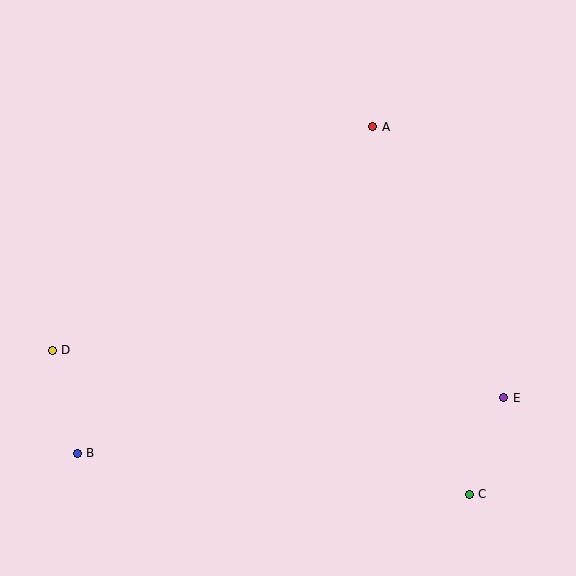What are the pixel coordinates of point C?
Point C is at (469, 494).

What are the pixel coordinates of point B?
Point B is at (77, 453).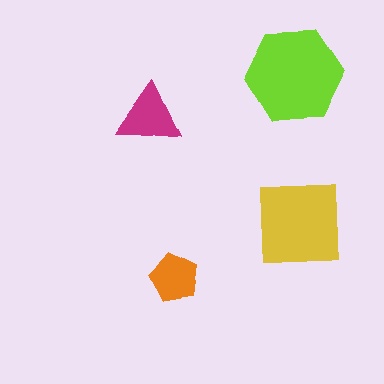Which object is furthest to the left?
The magenta triangle is leftmost.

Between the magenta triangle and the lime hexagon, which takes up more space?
The lime hexagon.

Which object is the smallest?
The orange pentagon.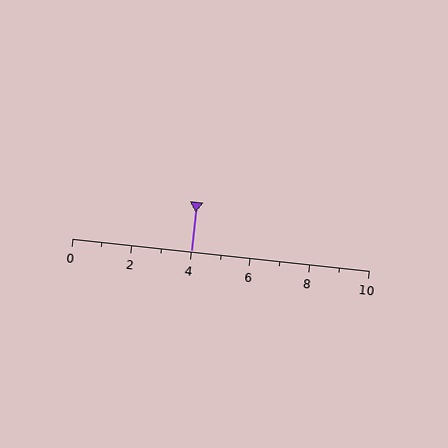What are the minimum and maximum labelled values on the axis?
The axis runs from 0 to 10.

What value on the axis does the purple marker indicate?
The marker indicates approximately 4.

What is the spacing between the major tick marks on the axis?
The major ticks are spaced 2 apart.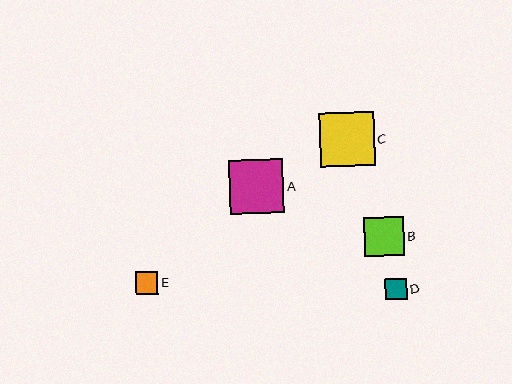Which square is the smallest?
Square D is the smallest with a size of approximately 21 pixels.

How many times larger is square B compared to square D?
Square B is approximately 1.8 times the size of square D.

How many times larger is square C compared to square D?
Square C is approximately 2.5 times the size of square D.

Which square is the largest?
Square C is the largest with a size of approximately 55 pixels.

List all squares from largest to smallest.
From largest to smallest: C, A, B, E, D.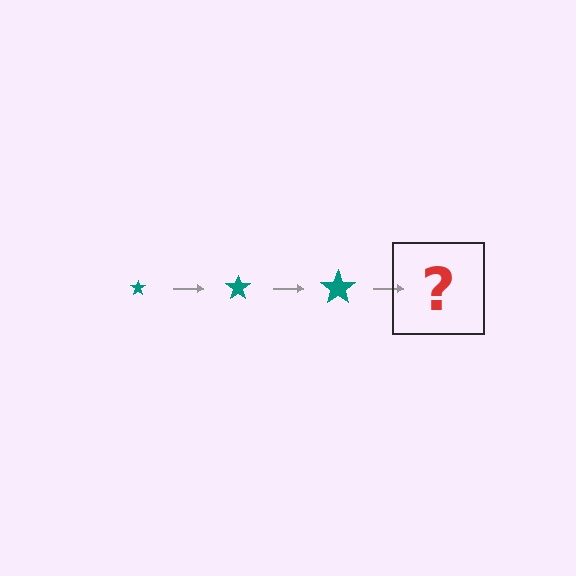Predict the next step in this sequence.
The next step is a teal star, larger than the previous one.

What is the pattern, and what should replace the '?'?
The pattern is that the star gets progressively larger each step. The '?' should be a teal star, larger than the previous one.